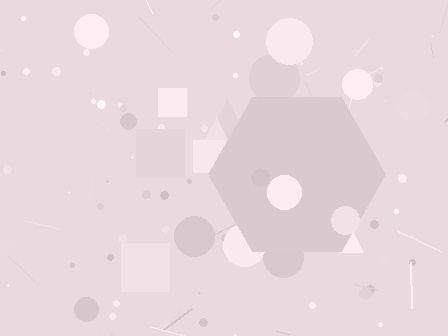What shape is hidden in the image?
A hexagon is hidden in the image.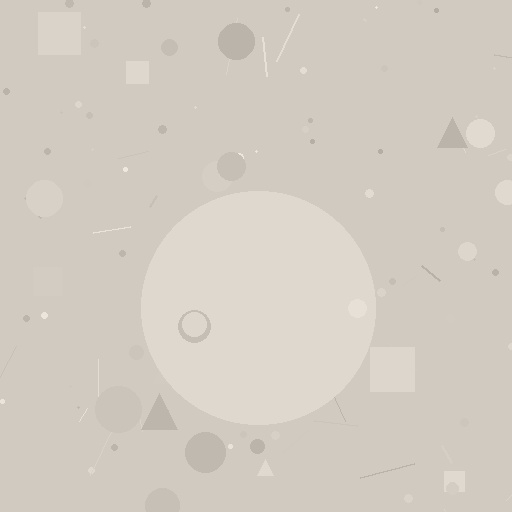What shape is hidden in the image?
A circle is hidden in the image.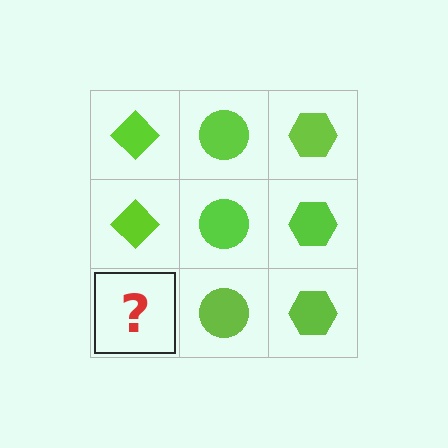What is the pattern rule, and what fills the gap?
The rule is that each column has a consistent shape. The gap should be filled with a lime diamond.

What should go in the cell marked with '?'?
The missing cell should contain a lime diamond.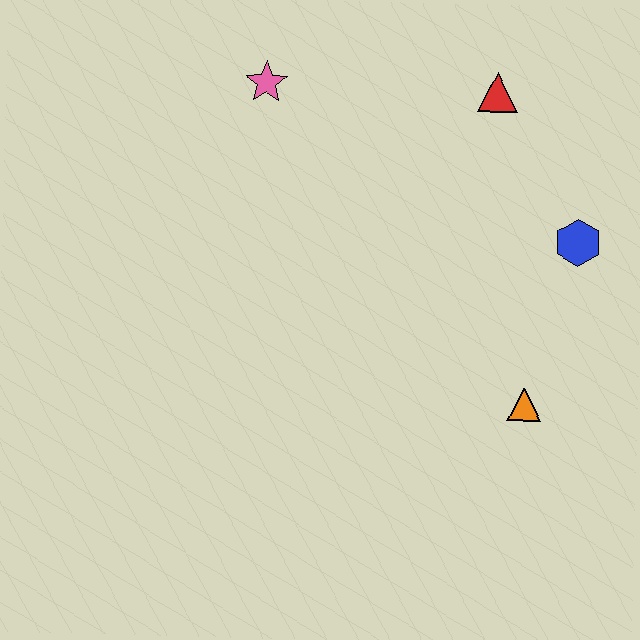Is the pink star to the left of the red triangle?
Yes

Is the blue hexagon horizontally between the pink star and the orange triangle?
No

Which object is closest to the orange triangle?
The blue hexagon is closest to the orange triangle.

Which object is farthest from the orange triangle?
The pink star is farthest from the orange triangle.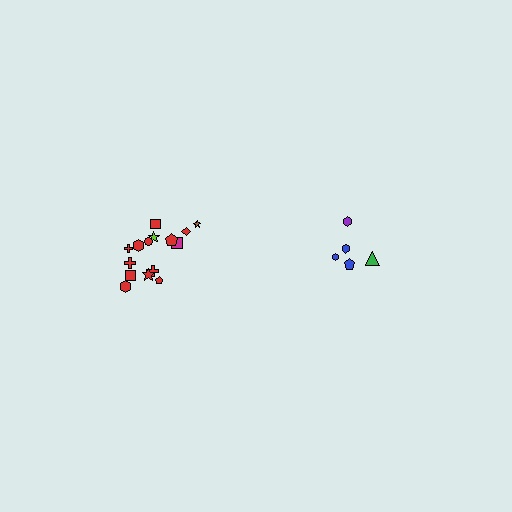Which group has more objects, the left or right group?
The left group.